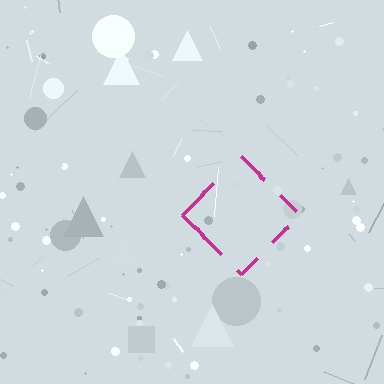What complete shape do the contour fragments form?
The contour fragments form a diamond.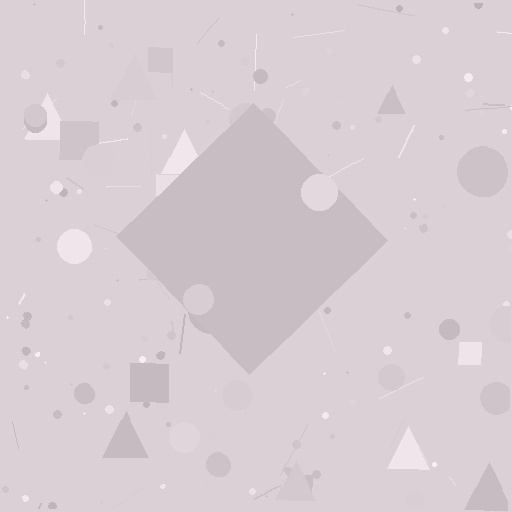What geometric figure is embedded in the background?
A diamond is embedded in the background.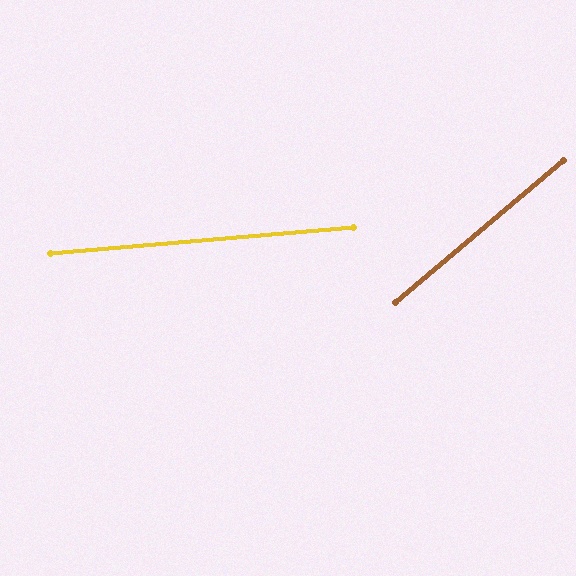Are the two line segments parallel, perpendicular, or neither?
Neither parallel nor perpendicular — they differ by about 35°.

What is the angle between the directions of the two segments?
Approximately 35 degrees.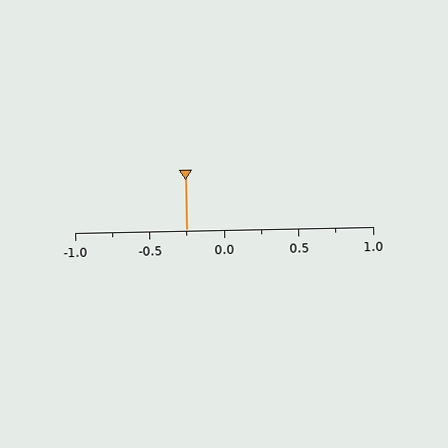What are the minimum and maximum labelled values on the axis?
The axis runs from -1.0 to 1.0.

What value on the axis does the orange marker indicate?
The marker indicates approximately -0.25.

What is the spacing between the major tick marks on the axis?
The major ticks are spaced 0.5 apart.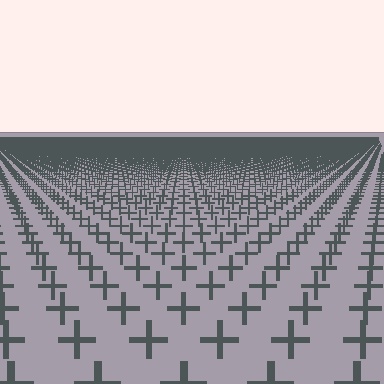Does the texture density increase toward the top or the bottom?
Density increases toward the top.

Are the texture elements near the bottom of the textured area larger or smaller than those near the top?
Larger. Near the bottom, elements are closer to the viewer and appear at a bigger on-screen size.